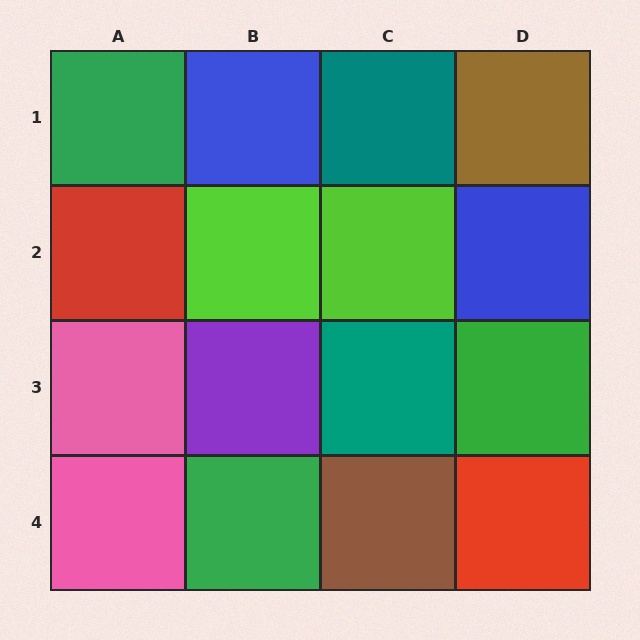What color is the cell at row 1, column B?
Blue.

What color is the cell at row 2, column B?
Lime.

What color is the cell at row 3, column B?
Purple.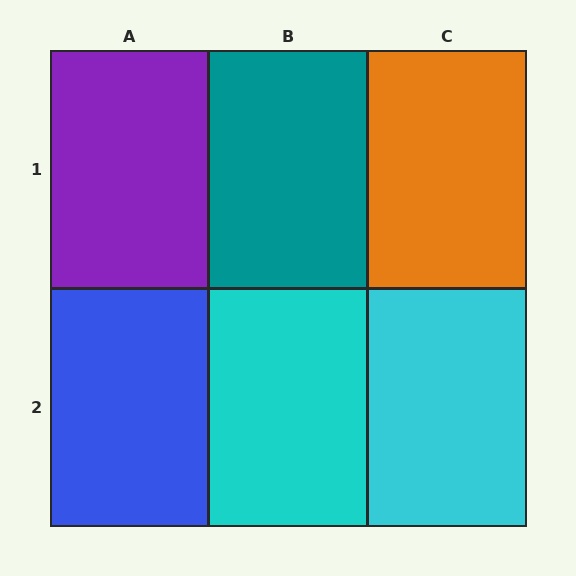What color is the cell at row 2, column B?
Cyan.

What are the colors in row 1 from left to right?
Purple, teal, orange.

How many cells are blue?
1 cell is blue.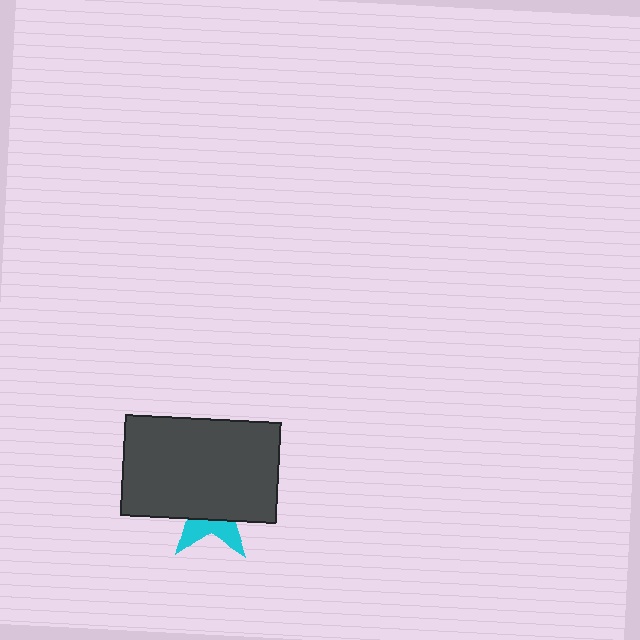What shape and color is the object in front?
The object in front is a dark gray rectangle.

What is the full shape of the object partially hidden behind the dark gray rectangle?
The partially hidden object is a cyan star.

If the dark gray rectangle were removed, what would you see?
You would see the complete cyan star.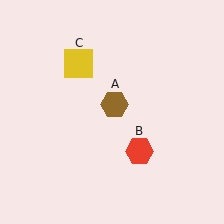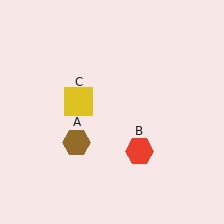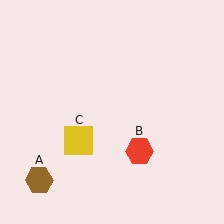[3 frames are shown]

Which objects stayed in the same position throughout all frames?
Red hexagon (object B) remained stationary.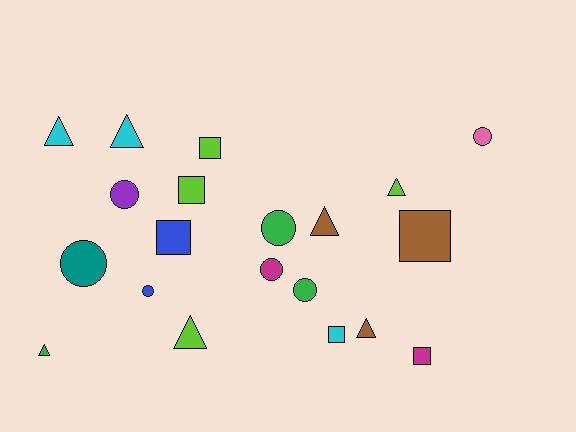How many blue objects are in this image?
There are 2 blue objects.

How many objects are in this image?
There are 20 objects.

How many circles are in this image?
There are 7 circles.